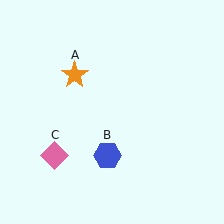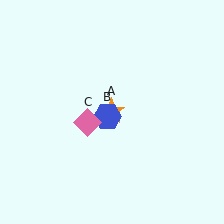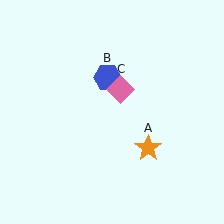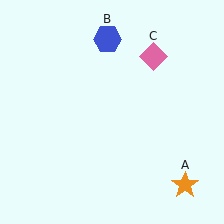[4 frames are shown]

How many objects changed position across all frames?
3 objects changed position: orange star (object A), blue hexagon (object B), pink diamond (object C).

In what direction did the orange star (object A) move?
The orange star (object A) moved down and to the right.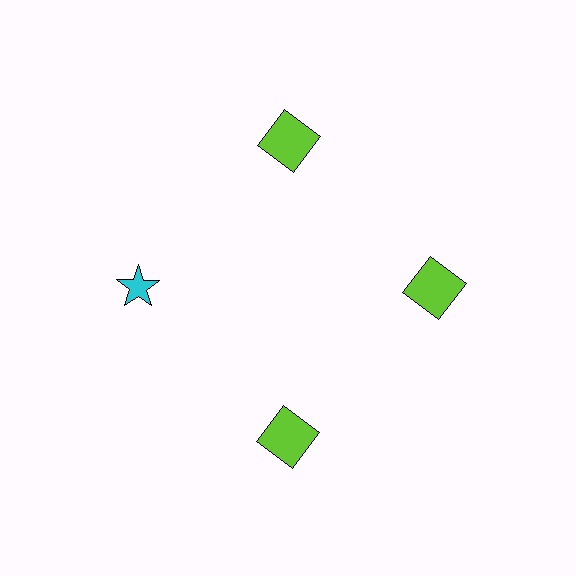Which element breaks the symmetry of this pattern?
The cyan star at roughly the 9 o'clock position breaks the symmetry. All other shapes are lime squares.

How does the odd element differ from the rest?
It differs in both color (cyan instead of lime) and shape (star instead of square).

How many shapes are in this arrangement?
There are 4 shapes arranged in a ring pattern.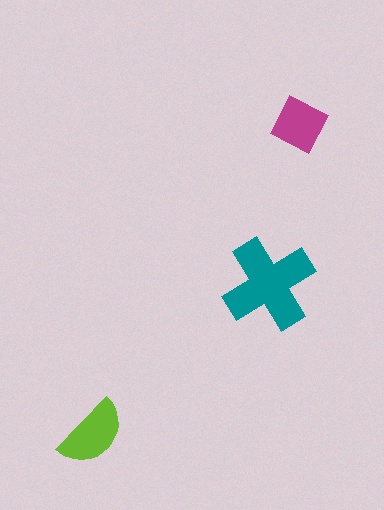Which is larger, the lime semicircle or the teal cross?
The teal cross.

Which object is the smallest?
The magenta diamond.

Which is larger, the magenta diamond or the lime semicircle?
The lime semicircle.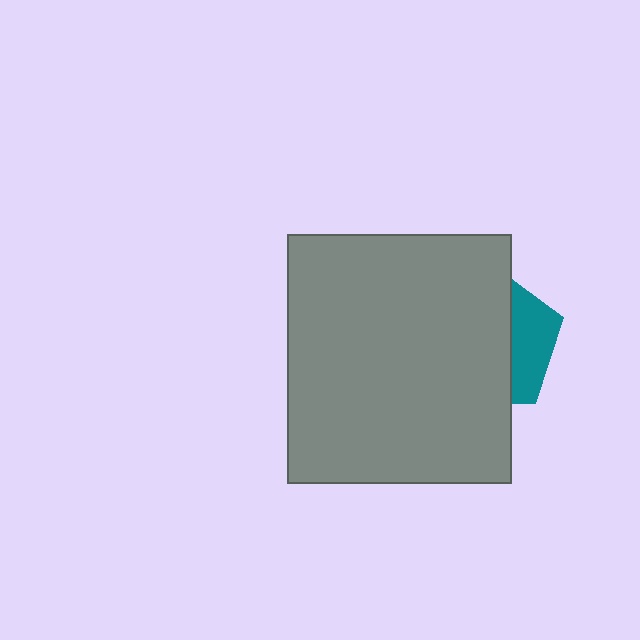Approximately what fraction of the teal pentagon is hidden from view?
Roughly 70% of the teal pentagon is hidden behind the gray rectangle.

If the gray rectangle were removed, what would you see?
You would see the complete teal pentagon.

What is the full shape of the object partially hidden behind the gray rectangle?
The partially hidden object is a teal pentagon.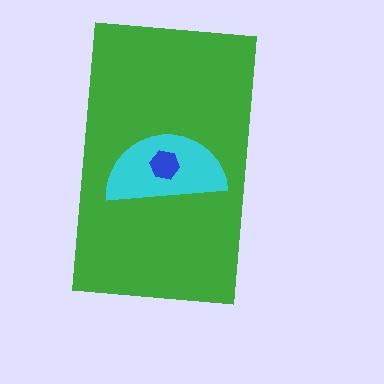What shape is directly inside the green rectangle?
The cyan semicircle.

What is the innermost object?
The blue hexagon.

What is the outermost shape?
The green rectangle.